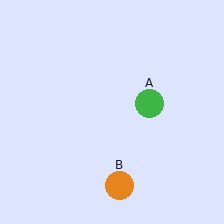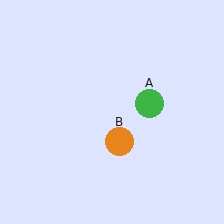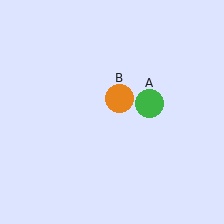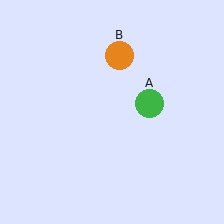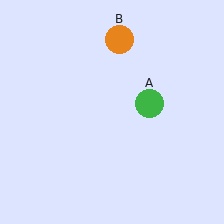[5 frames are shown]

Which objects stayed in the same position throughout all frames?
Green circle (object A) remained stationary.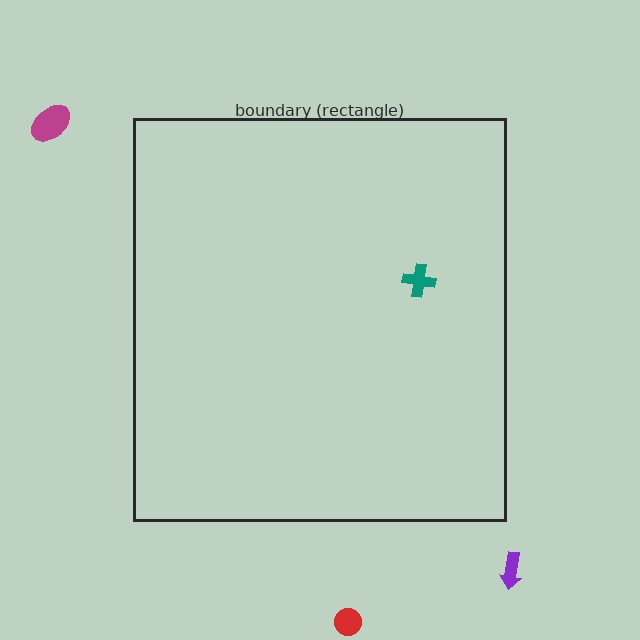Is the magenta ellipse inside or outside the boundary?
Outside.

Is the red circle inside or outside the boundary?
Outside.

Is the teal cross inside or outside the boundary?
Inside.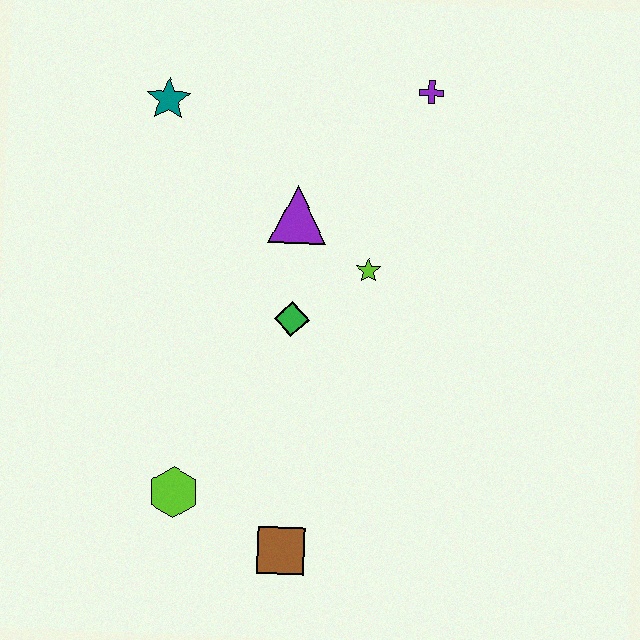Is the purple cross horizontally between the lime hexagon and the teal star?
No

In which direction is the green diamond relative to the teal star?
The green diamond is below the teal star.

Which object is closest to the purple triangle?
The lime star is closest to the purple triangle.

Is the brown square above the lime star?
No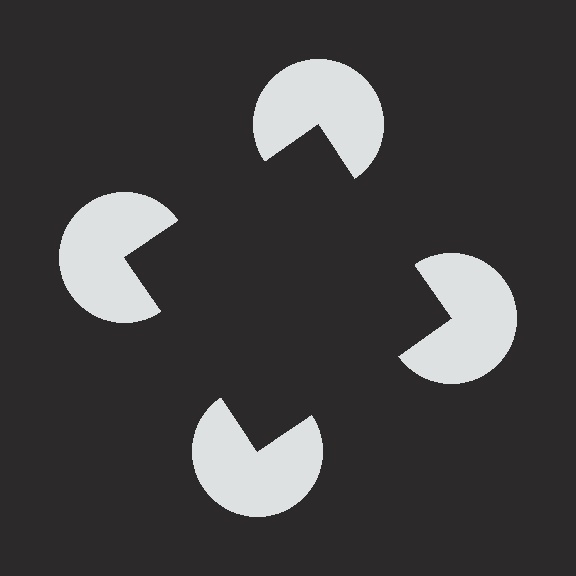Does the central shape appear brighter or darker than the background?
It typically appears slightly darker than the background, even though no actual brightness change is drawn.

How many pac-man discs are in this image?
There are 4 — one at each vertex of the illusory square.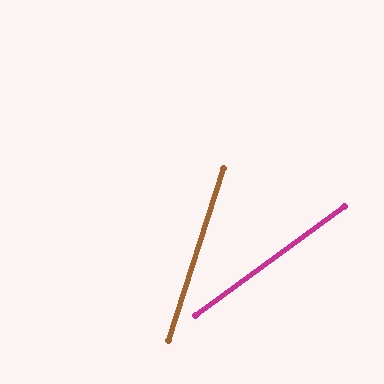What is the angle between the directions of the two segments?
Approximately 36 degrees.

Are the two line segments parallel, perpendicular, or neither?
Neither parallel nor perpendicular — they differ by about 36°.